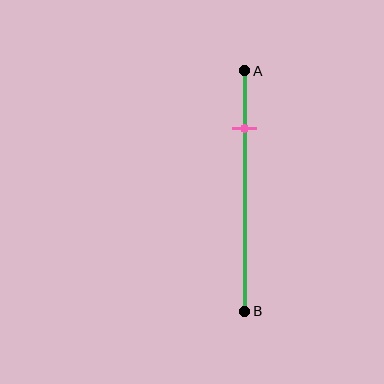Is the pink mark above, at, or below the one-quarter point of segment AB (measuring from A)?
The pink mark is approximately at the one-quarter point of segment AB.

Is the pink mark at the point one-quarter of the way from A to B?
Yes, the mark is approximately at the one-quarter point.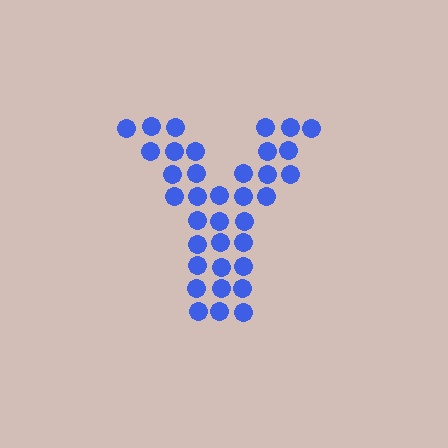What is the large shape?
The large shape is the letter Y.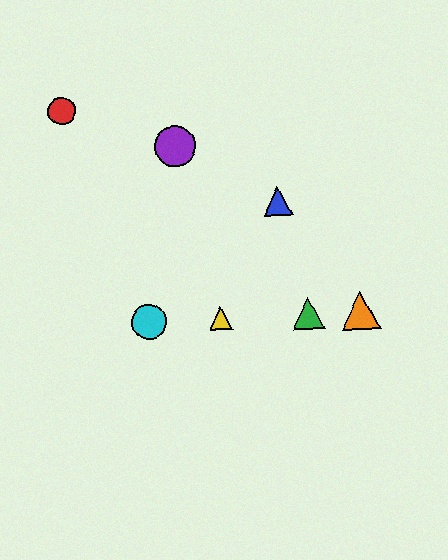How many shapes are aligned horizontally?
4 shapes (the green triangle, the yellow triangle, the orange triangle, the cyan circle) are aligned horizontally.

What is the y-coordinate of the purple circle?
The purple circle is at y≈146.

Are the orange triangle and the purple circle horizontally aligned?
No, the orange triangle is at y≈311 and the purple circle is at y≈146.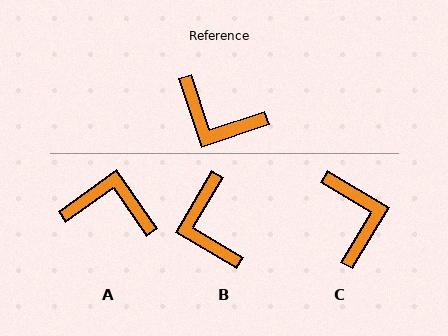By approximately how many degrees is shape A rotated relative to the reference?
Approximately 162 degrees clockwise.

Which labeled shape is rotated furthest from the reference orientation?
A, about 162 degrees away.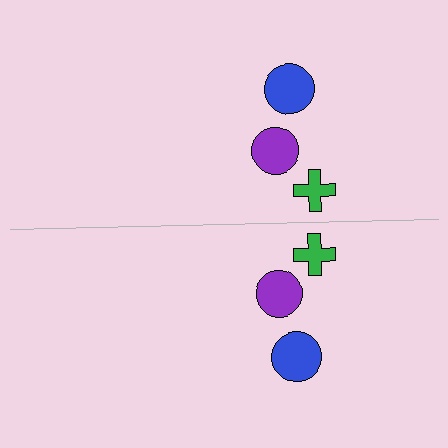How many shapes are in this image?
There are 6 shapes in this image.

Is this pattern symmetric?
Yes, this pattern has bilateral (reflection) symmetry.